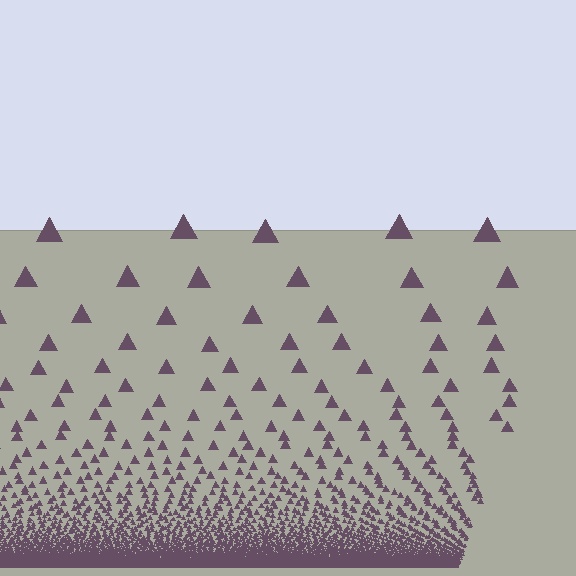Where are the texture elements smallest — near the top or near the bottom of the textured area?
Near the bottom.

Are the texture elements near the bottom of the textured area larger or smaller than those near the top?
Smaller. The gradient is inverted — elements near the bottom are smaller and denser.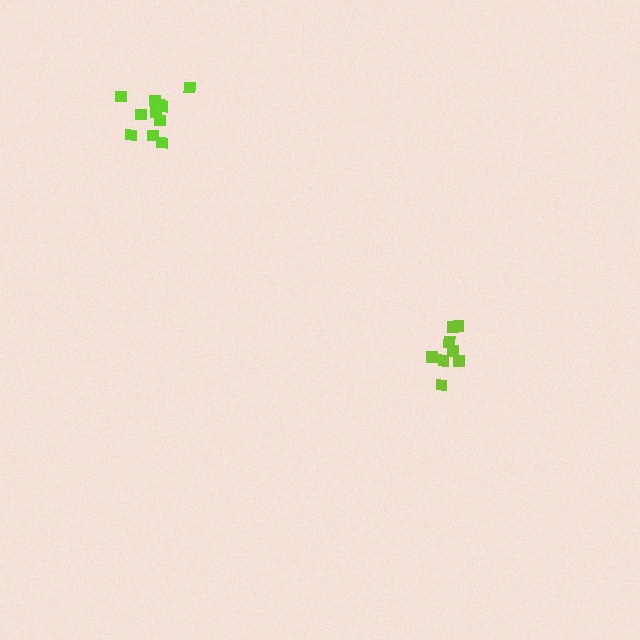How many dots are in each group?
Group 1: 8 dots, Group 2: 11 dots (19 total).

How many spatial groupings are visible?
There are 2 spatial groupings.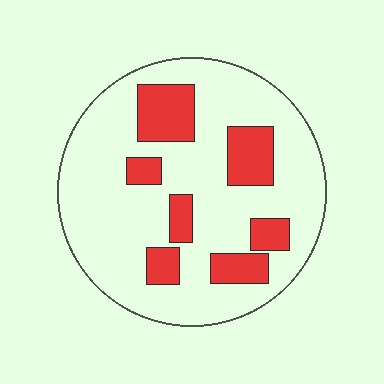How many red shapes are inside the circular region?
7.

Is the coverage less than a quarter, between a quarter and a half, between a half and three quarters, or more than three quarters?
Less than a quarter.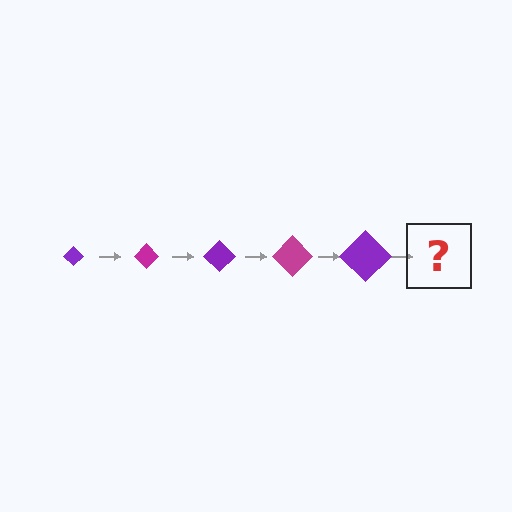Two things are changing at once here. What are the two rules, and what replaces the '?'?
The two rules are that the diamond grows larger each step and the color cycles through purple and magenta. The '?' should be a magenta diamond, larger than the previous one.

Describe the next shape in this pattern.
It should be a magenta diamond, larger than the previous one.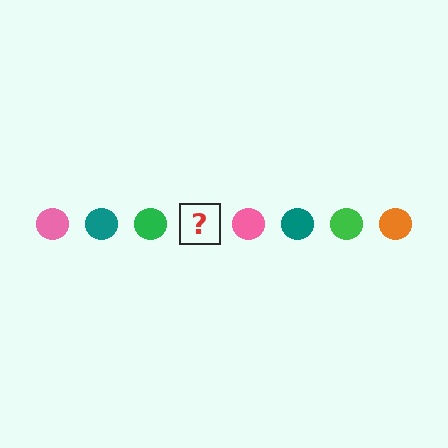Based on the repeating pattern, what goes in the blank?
The blank should be an orange circle.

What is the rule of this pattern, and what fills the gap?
The rule is that the pattern cycles through pink, teal, green, orange circles. The gap should be filled with an orange circle.